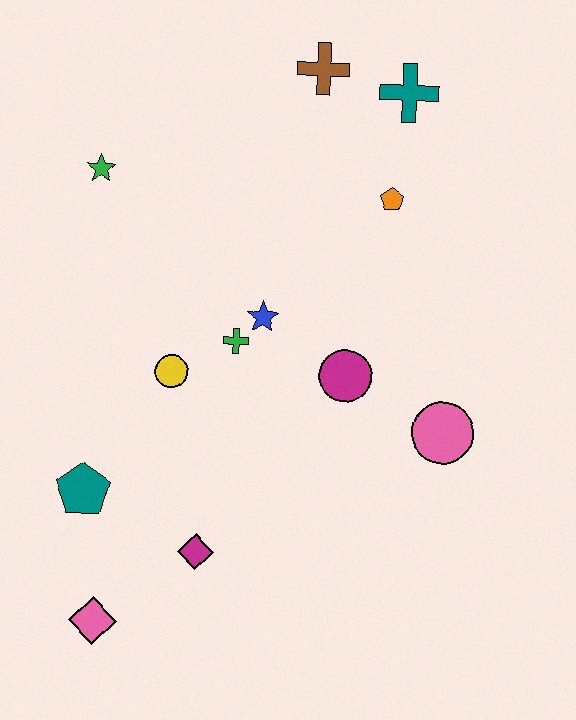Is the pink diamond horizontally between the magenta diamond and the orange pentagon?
No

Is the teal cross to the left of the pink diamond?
No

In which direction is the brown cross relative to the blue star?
The brown cross is above the blue star.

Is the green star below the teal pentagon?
No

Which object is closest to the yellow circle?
The green cross is closest to the yellow circle.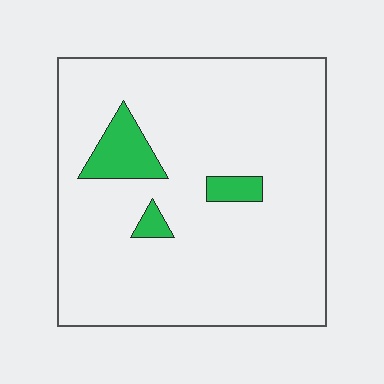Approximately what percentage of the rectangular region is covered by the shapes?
Approximately 10%.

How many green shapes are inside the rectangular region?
3.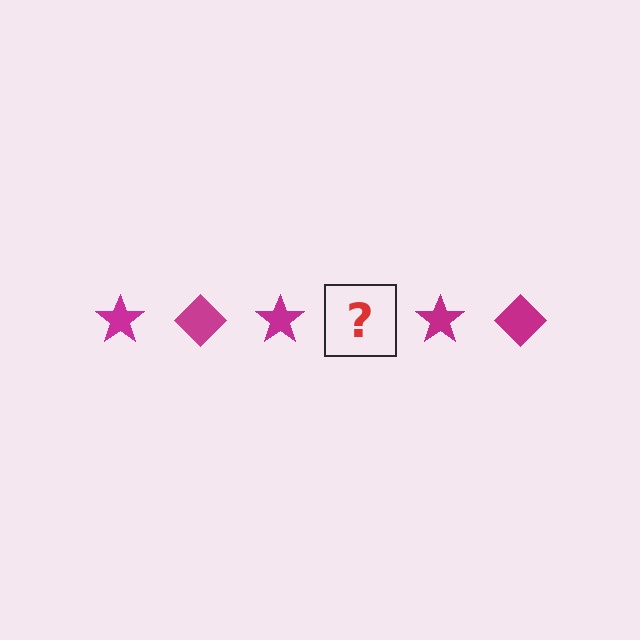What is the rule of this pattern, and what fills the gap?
The rule is that the pattern cycles through star, diamond shapes in magenta. The gap should be filled with a magenta diamond.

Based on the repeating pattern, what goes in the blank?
The blank should be a magenta diamond.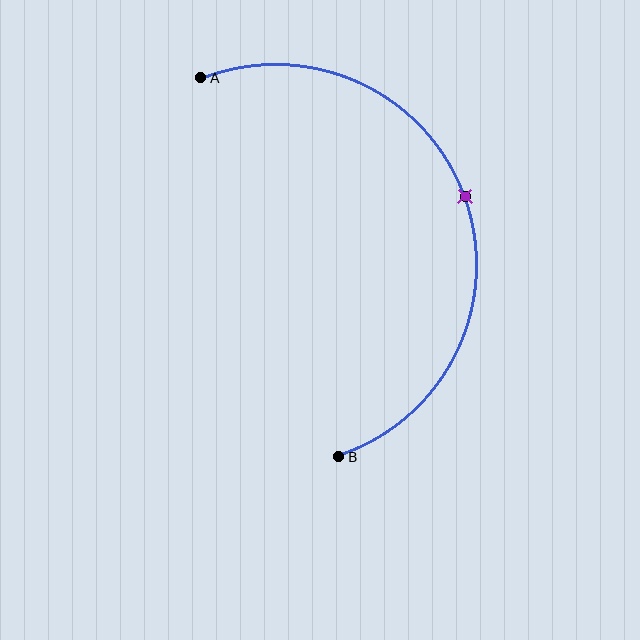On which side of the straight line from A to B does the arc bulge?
The arc bulges to the right of the straight line connecting A and B.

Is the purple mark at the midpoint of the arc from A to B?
Yes. The purple mark lies on the arc at equal arc-length from both A and B — it is the arc midpoint.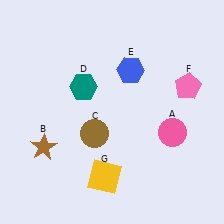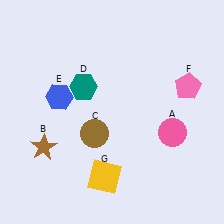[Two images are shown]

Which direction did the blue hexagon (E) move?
The blue hexagon (E) moved left.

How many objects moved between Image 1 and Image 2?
1 object moved between the two images.